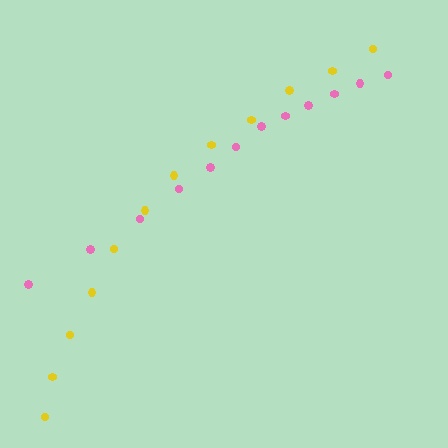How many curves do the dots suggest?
There are 2 distinct paths.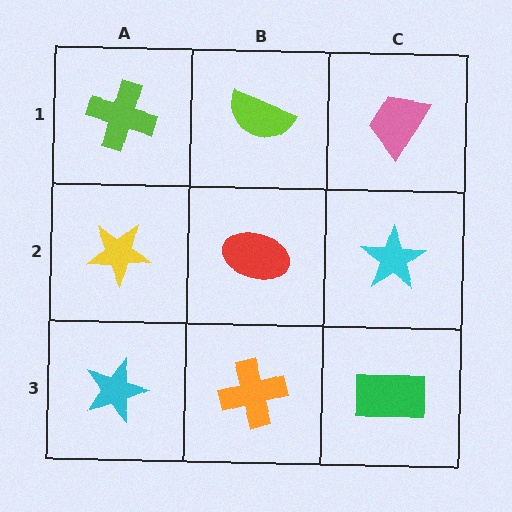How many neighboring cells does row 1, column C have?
2.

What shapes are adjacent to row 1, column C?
A cyan star (row 2, column C), a lime semicircle (row 1, column B).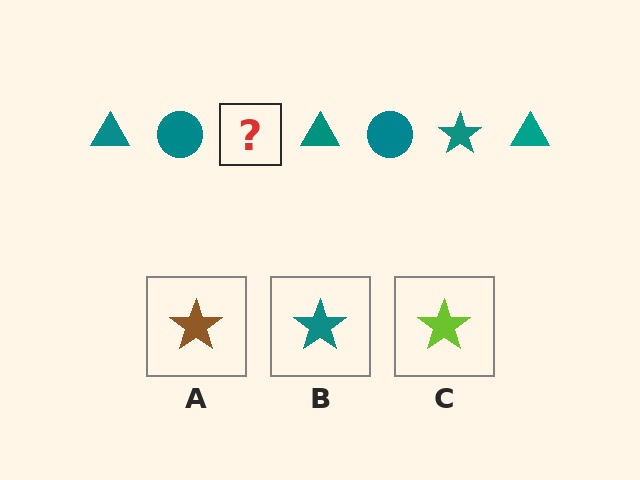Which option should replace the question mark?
Option B.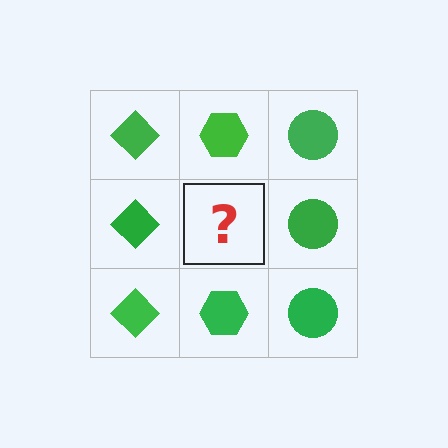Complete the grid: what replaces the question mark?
The question mark should be replaced with a green hexagon.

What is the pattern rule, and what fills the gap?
The rule is that each column has a consistent shape. The gap should be filled with a green hexagon.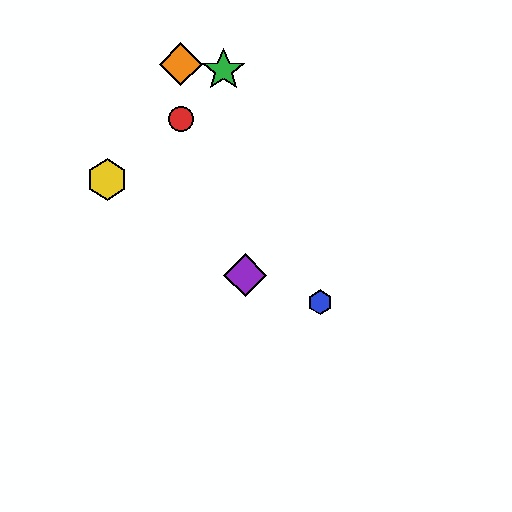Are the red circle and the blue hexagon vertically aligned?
No, the red circle is at x≈181 and the blue hexagon is at x≈320.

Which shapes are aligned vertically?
The red circle, the orange diamond are aligned vertically.